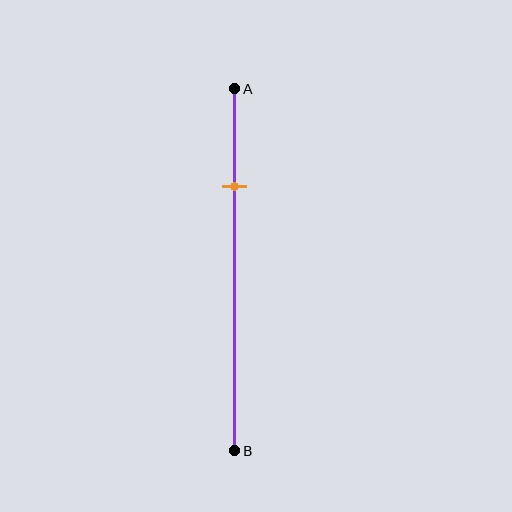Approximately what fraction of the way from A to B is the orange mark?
The orange mark is approximately 25% of the way from A to B.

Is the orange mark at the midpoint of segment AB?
No, the mark is at about 25% from A, not at the 50% midpoint.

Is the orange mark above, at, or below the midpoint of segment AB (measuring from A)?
The orange mark is above the midpoint of segment AB.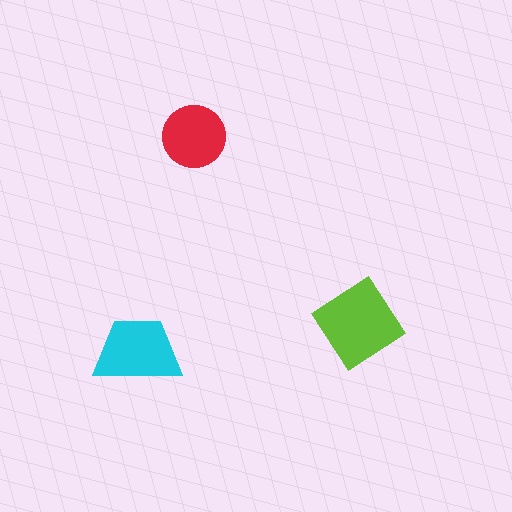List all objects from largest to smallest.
The lime diamond, the cyan trapezoid, the red circle.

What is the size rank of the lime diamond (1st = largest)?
1st.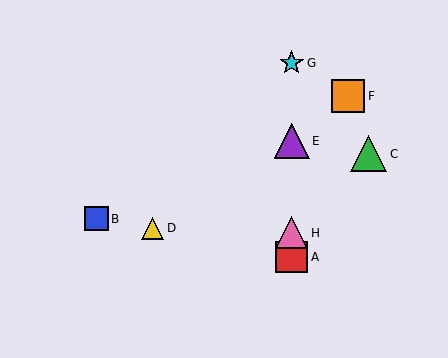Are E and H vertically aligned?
Yes, both are at x≈292.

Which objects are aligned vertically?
Objects A, E, G, H are aligned vertically.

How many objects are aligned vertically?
4 objects (A, E, G, H) are aligned vertically.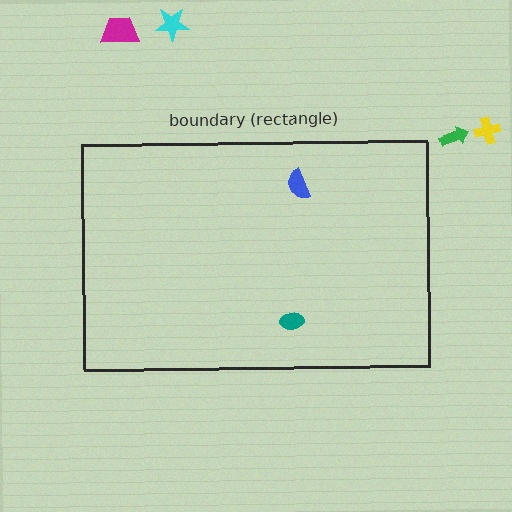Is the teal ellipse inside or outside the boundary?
Inside.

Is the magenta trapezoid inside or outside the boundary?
Outside.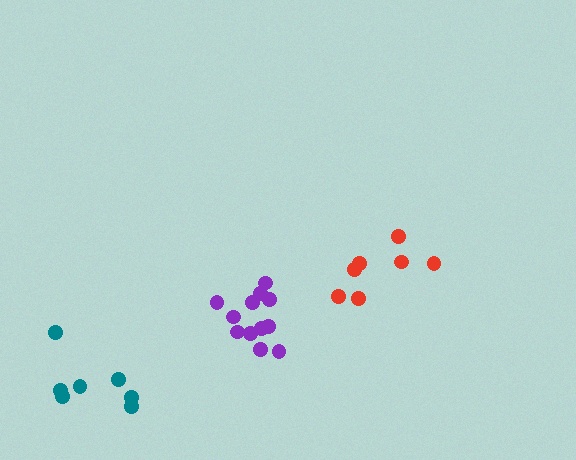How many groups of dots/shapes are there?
There are 3 groups.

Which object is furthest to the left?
The teal cluster is leftmost.